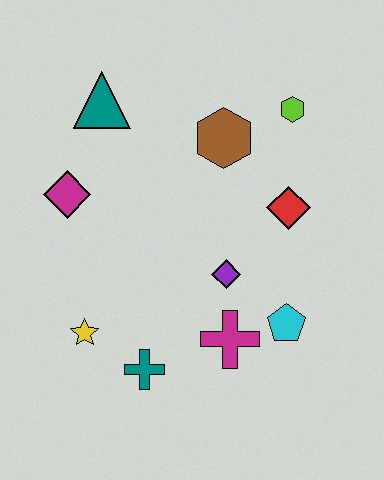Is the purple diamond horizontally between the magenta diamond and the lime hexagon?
Yes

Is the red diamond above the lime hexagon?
No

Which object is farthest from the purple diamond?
The teal triangle is farthest from the purple diamond.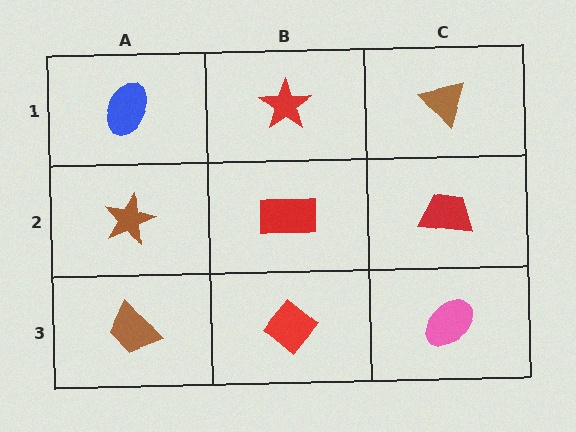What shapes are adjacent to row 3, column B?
A red rectangle (row 2, column B), a brown trapezoid (row 3, column A), a pink ellipse (row 3, column C).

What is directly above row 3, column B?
A red rectangle.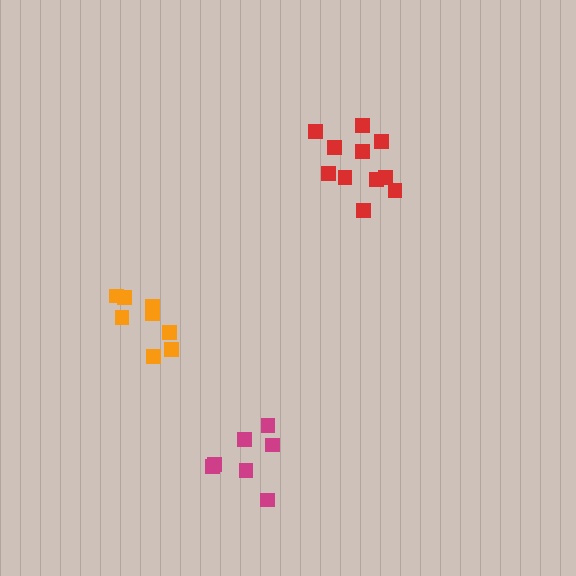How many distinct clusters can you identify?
There are 3 distinct clusters.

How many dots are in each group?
Group 1: 8 dots, Group 2: 11 dots, Group 3: 7 dots (26 total).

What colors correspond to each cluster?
The clusters are colored: orange, red, magenta.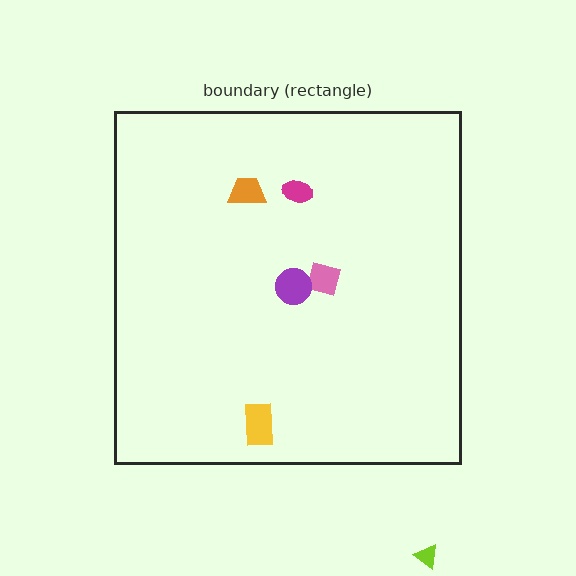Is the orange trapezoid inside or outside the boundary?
Inside.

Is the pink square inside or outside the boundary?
Inside.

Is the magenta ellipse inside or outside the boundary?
Inside.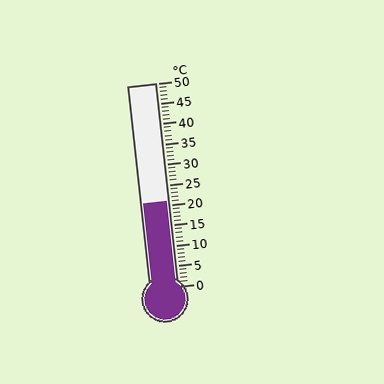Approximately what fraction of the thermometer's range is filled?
The thermometer is filled to approximately 40% of its range.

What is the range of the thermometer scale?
The thermometer scale ranges from 0°C to 50°C.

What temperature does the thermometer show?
The thermometer shows approximately 21°C.